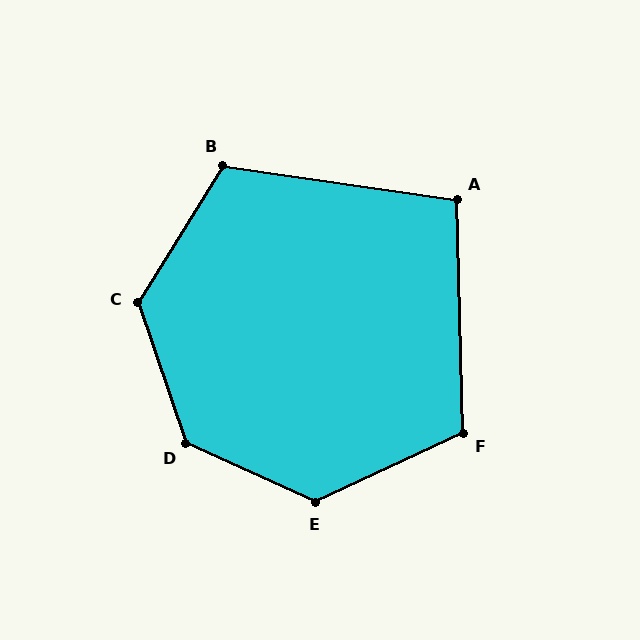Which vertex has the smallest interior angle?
A, at approximately 100 degrees.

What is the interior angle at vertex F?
Approximately 114 degrees (obtuse).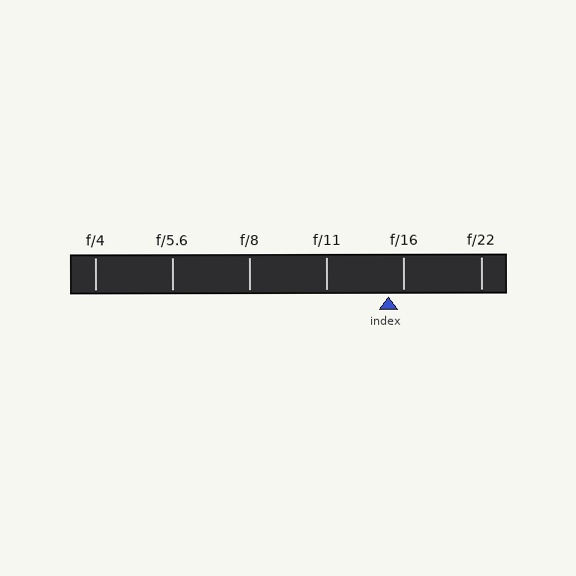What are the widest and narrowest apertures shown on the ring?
The widest aperture shown is f/4 and the narrowest is f/22.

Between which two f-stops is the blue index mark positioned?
The index mark is between f/11 and f/16.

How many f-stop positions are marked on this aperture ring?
There are 6 f-stop positions marked.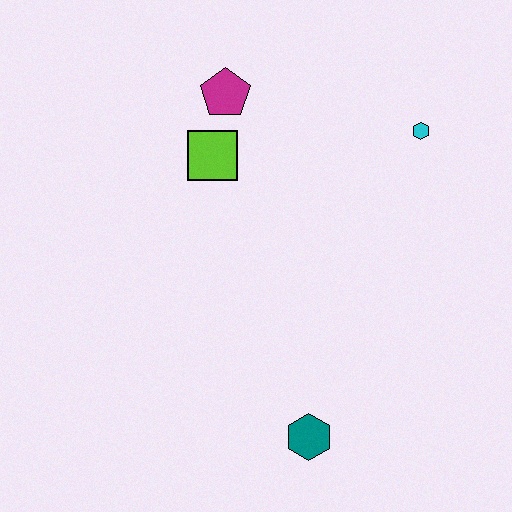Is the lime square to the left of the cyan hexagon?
Yes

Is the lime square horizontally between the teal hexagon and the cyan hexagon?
No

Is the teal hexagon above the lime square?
No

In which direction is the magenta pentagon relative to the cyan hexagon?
The magenta pentagon is to the left of the cyan hexagon.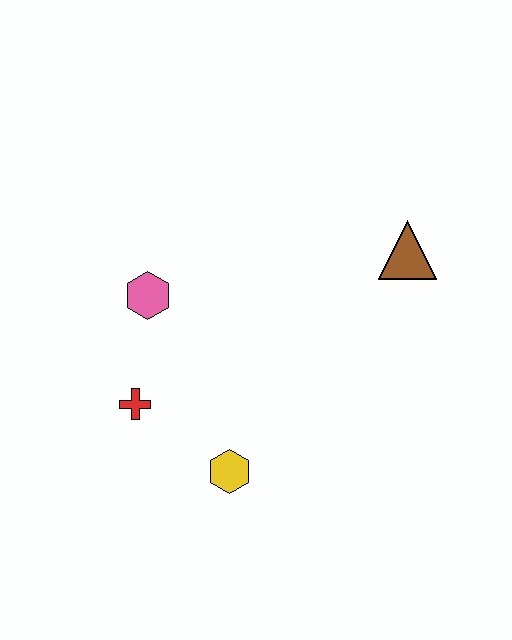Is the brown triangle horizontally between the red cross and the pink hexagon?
No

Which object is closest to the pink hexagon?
The red cross is closest to the pink hexagon.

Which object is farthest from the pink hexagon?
The brown triangle is farthest from the pink hexagon.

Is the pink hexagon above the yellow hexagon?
Yes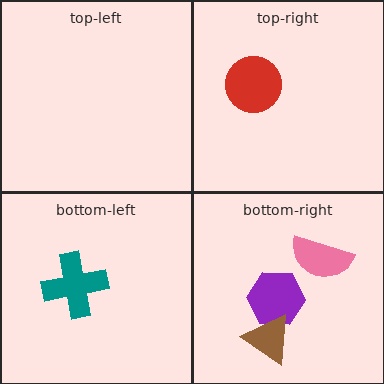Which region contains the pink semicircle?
The bottom-right region.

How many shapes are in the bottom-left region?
1.